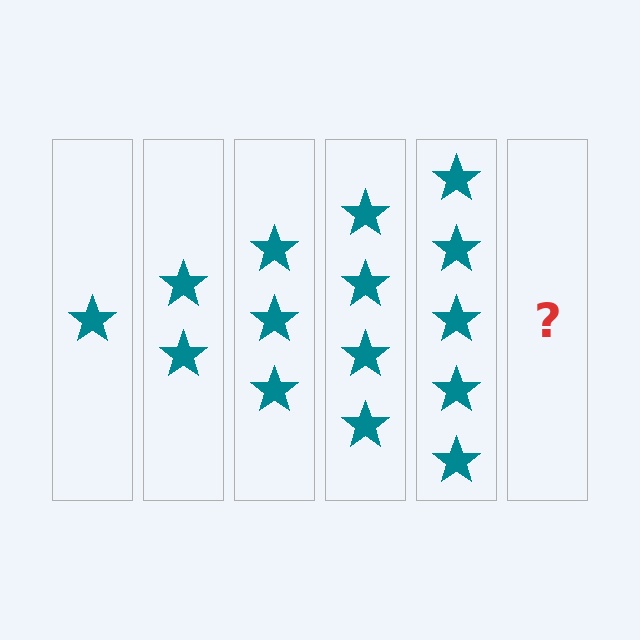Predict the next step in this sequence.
The next step is 6 stars.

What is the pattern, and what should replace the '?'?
The pattern is that each step adds one more star. The '?' should be 6 stars.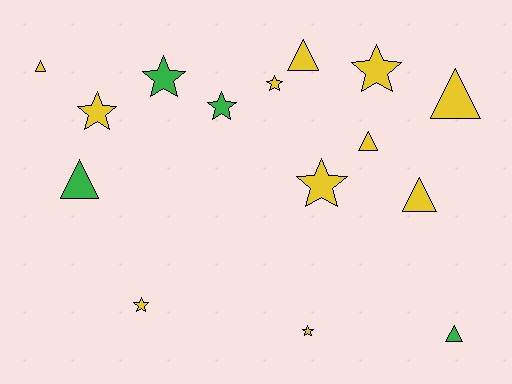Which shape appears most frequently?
Star, with 8 objects.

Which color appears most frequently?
Yellow, with 11 objects.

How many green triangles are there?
There are 2 green triangles.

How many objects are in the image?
There are 15 objects.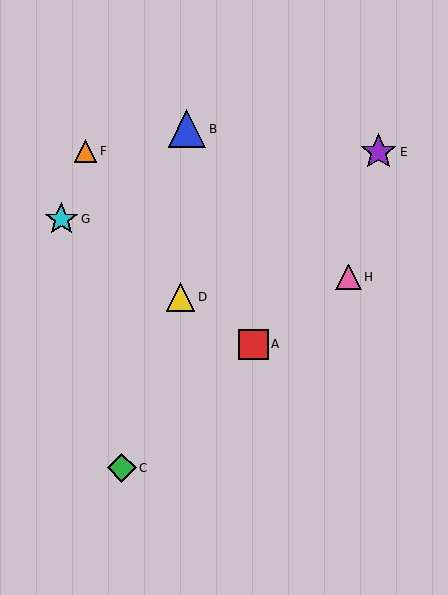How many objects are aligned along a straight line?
3 objects (A, D, G) are aligned along a straight line.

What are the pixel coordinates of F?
Object F is at (85, 151).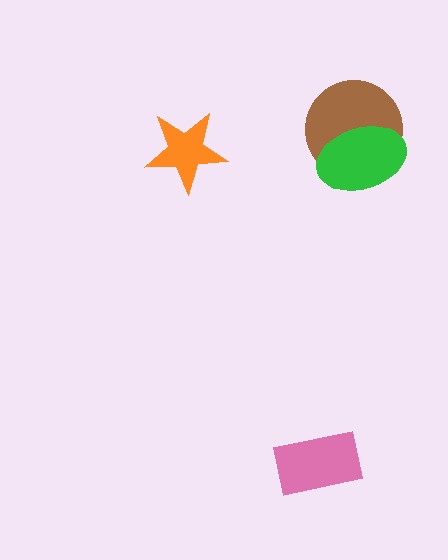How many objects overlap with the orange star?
0 objects overlap with the orange star.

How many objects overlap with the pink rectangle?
0 objects overlap with the pink rectangle.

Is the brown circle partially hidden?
Yes, it is partially covered by another shape.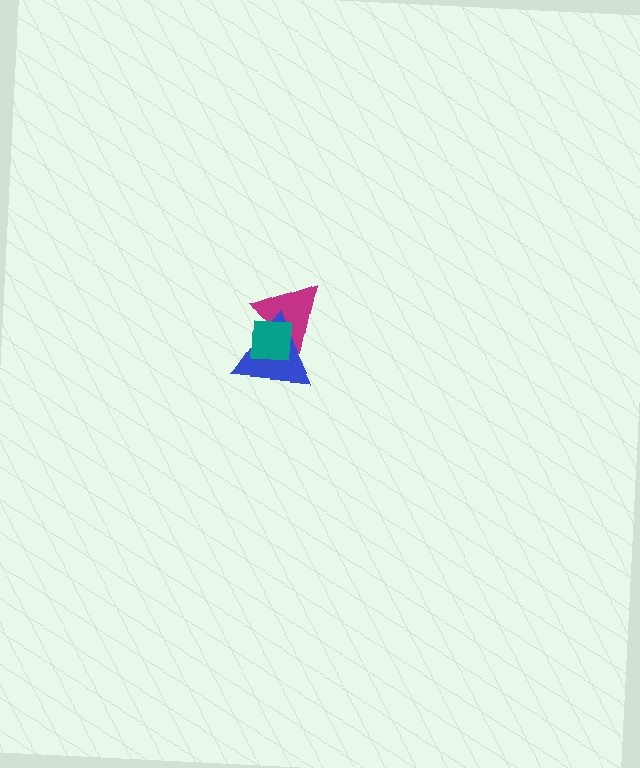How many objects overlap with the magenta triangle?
2 objects overlap with the magenta triangle.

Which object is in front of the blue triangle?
The teal square is in front of the blue triangle.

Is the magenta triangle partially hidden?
Yes, it is partially covered by another shape.